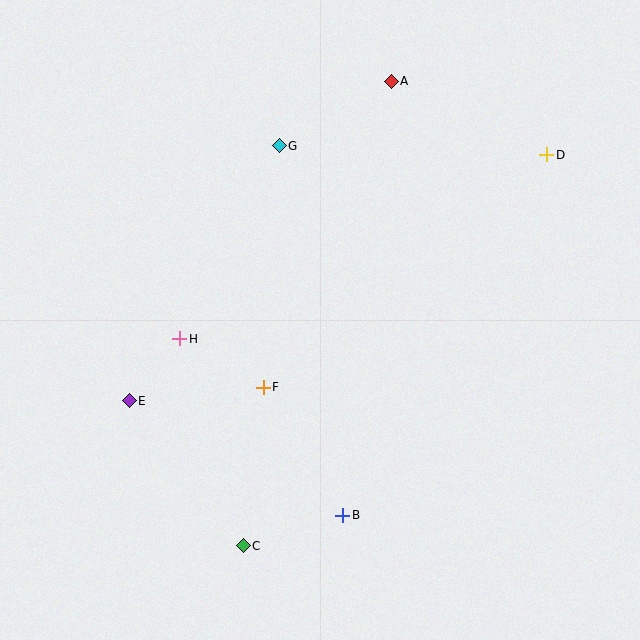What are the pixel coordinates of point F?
Point F is at (263, 388).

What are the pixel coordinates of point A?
Point A is at (391, 81).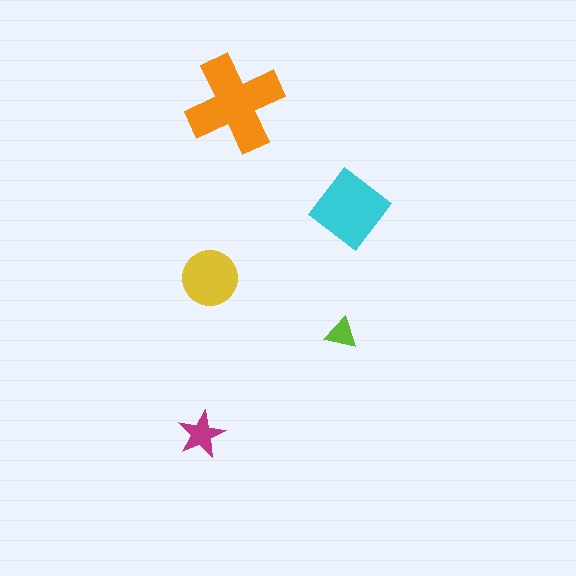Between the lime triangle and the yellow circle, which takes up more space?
The yellow circle.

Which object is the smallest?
The lime triangle.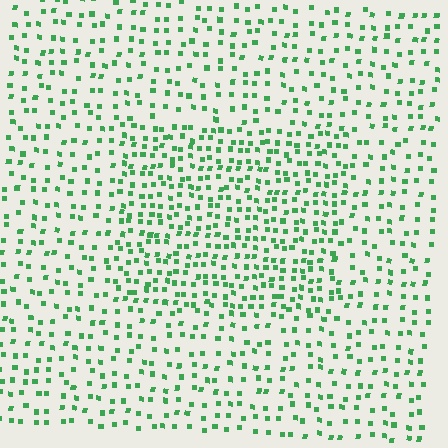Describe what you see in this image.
The image contains small green elements arranged at two different densities. A rectangle-shaped region is visible where the elements are more densely packed than the surrounding area.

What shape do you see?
I see a rectangle.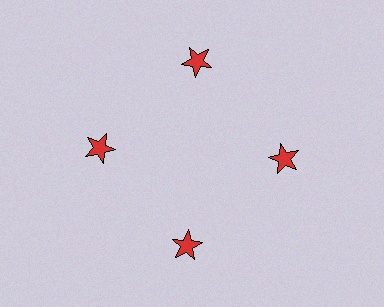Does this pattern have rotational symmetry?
Yes, this pattern has 4-fold rotational symmetry. It looks the same after rotating 90 degrees around the center.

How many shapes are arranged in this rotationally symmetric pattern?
There are 4 shapes, arranged in 4 groups of 1.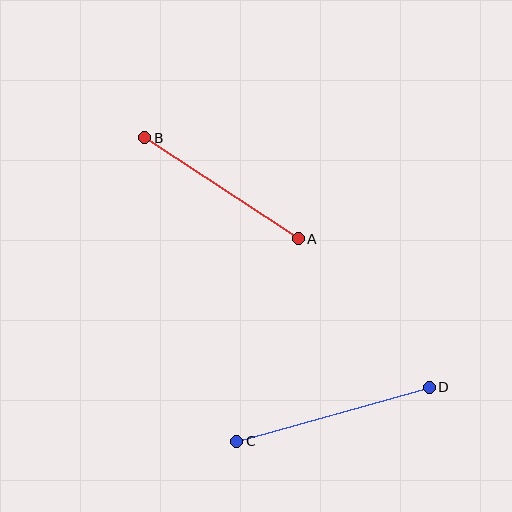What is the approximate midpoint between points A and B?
The midpoint is at approximately (222, 188) pixels.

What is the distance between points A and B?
The distance is approximately 184 pixels.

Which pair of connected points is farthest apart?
Points C and D are farthest apart.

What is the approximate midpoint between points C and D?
The midpoint is at approximately (333, 414) pixels.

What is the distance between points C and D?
The distance is approximately 200 pixels.